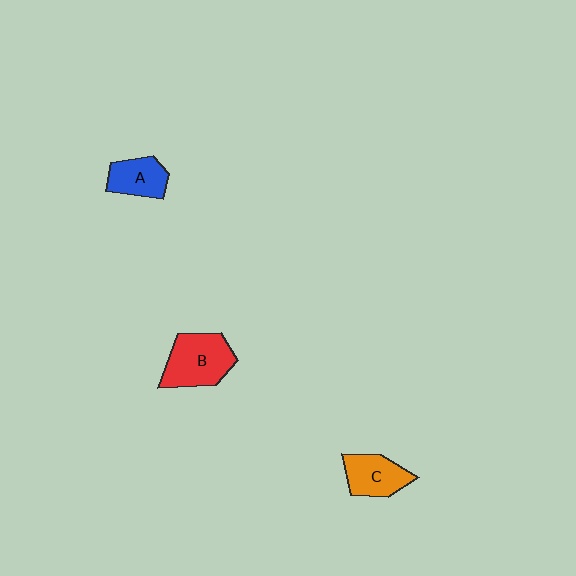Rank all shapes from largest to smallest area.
From largest to smallest: B (red), C (orange), A (blue).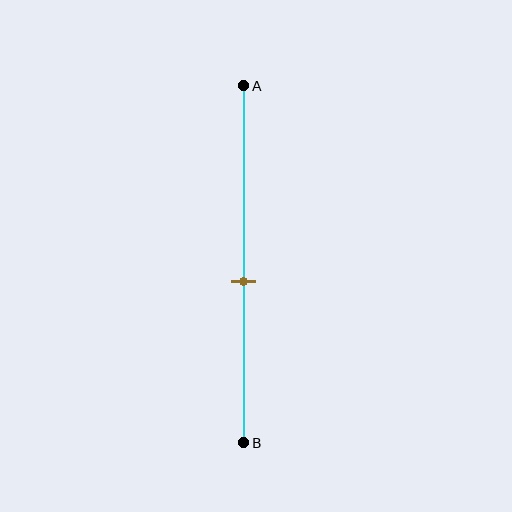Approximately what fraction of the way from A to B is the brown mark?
The brown mark is approximately 55% of the way from A to B.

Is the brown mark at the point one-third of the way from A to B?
No, the mark is at about 55% from A, not at the 33% one-third point.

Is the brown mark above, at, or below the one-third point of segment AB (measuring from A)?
The brown mark is below the one-third point of segment AB.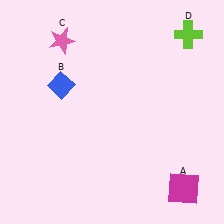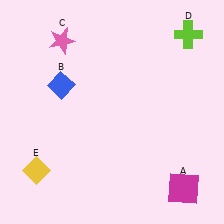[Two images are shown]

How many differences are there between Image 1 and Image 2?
There is 1 difference between the two images.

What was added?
A yellow diamond (E) was added in Image 2.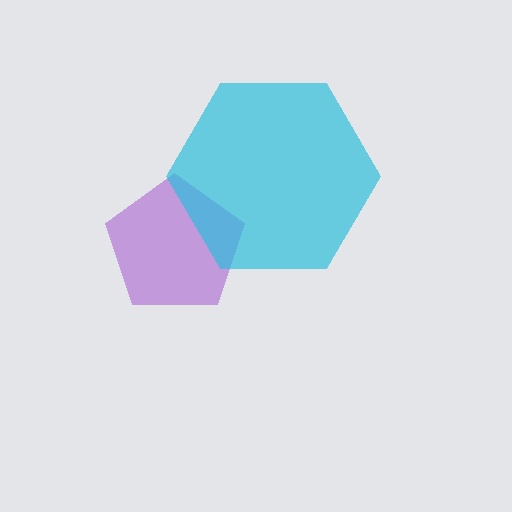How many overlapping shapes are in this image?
There are 2 overlapping shapes in the image.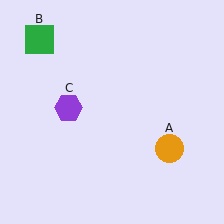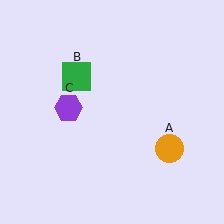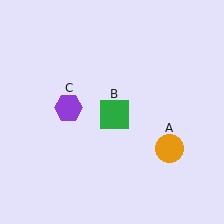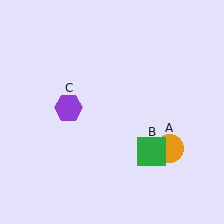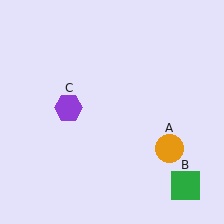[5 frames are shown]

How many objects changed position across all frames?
1 object changed position: green square (object B).